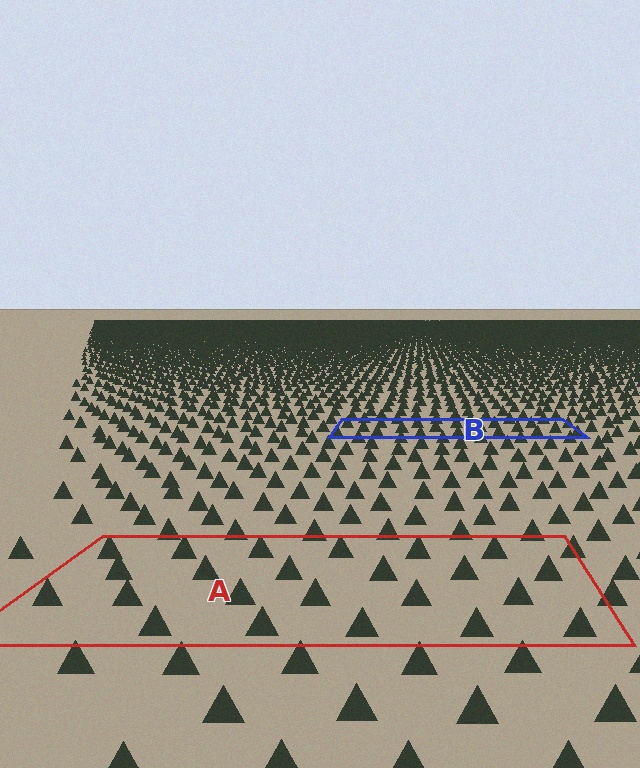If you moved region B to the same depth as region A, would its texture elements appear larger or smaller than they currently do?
They would appear larger. At a closer depth, the same texture elements are projected at a bigger on-screen size.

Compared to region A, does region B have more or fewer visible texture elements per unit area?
Region B has more texture elements per unit area — they are packed more densely because it is farther away.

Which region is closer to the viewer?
Region A is closer. The texture elements there are larger and more spread out.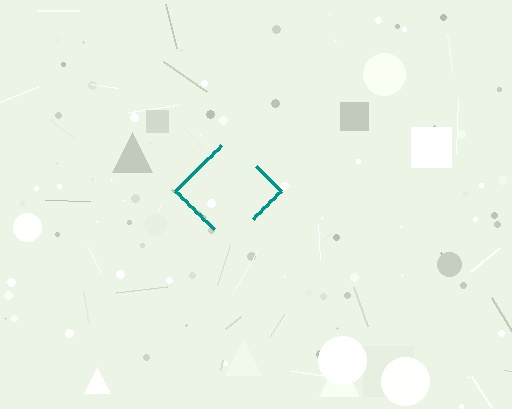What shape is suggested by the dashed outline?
The dashed outline suggests a diamond.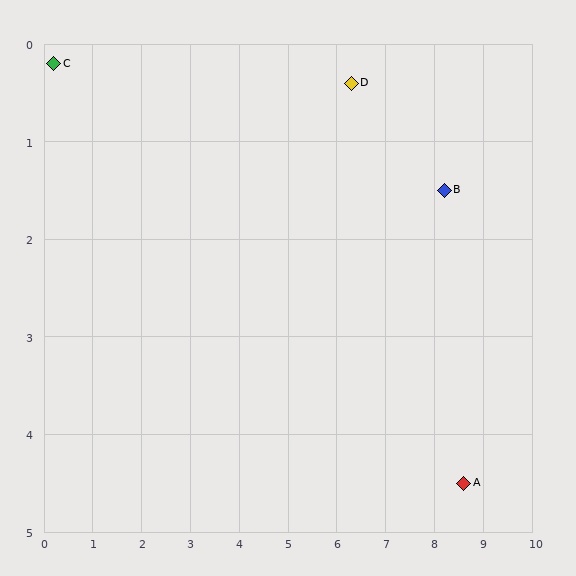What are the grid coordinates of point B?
Point B is at approximately (8.2, 1.5).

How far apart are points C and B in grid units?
Points C and B are about 8.1 grid units apart.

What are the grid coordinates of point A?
Point A is at approximately (8.6, 4.5).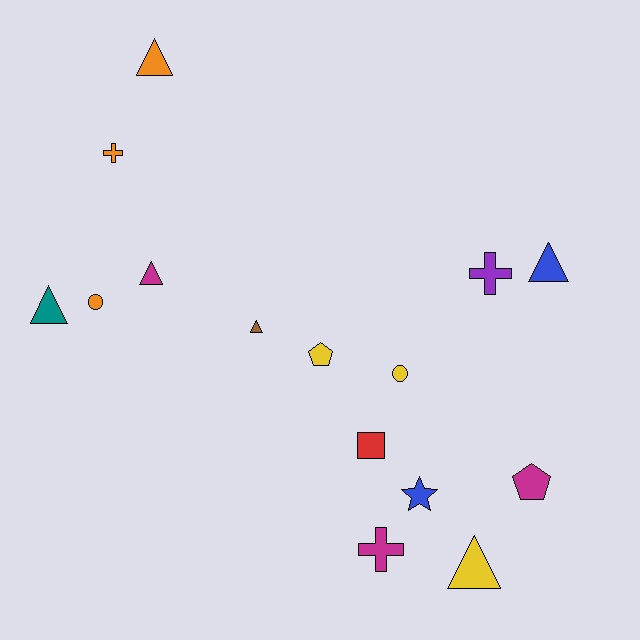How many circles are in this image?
There are 2 circles.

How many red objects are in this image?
There is 1 red object.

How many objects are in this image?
There are 15 objects.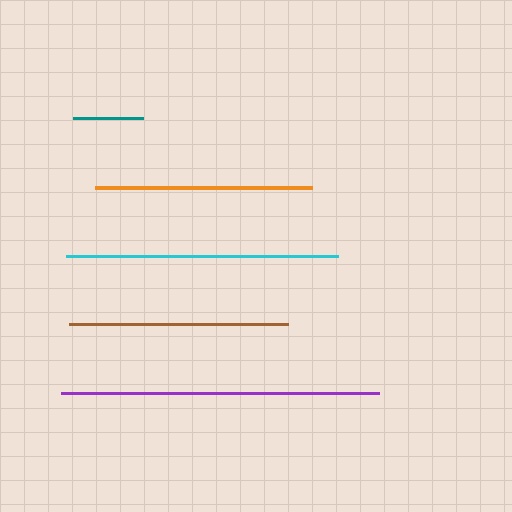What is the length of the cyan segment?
The cyan segment is approximately 272 pixels long.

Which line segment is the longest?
The purple line is the longest at approximately 318 pixels.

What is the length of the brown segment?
The brown segment is approximately 219 pixels long.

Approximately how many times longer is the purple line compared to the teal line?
The purple line is approximately 4.5 times the length of the teal line.